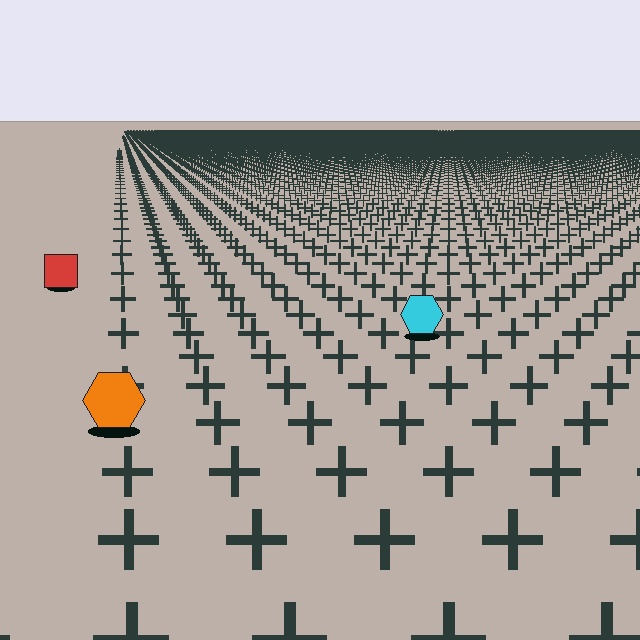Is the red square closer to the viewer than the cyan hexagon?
No. The cyan hexagon is closer — you can tell from the texture gradient: the ground texture is coarser near it.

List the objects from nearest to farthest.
From nearest to farthest: the orange hexagon, the cyan hexagon, the red square.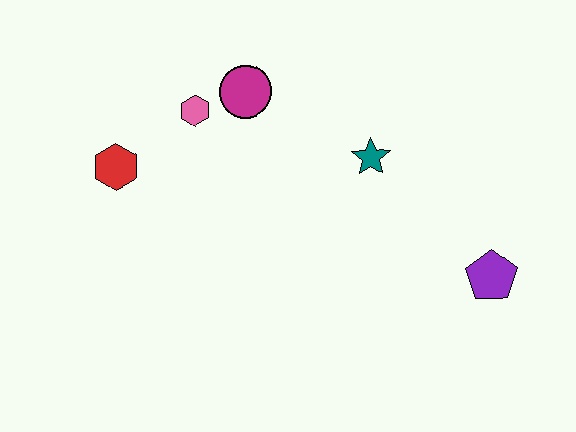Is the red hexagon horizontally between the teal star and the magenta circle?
No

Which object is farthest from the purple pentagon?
The red hexagon is farthest from the purple pentagon.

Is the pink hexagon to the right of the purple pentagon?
No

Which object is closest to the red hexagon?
The pink hexagon is closest to the red hexagon.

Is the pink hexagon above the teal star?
Yes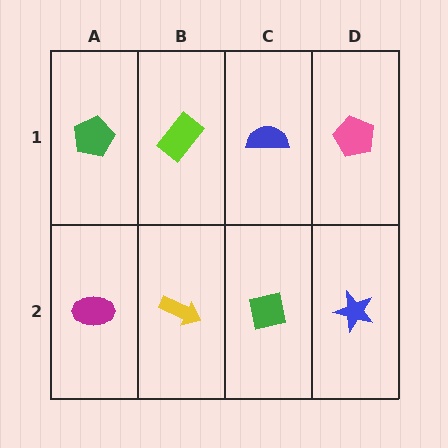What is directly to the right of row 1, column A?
A lime rectangle.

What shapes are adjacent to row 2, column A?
A green pentagon (row 1, column A), a yellow arrow (row 2, column B).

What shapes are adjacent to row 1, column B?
A yellow arrow (row 2, column B), a green pentagon (row 1, column A), a blue semicircle (row 1, column C).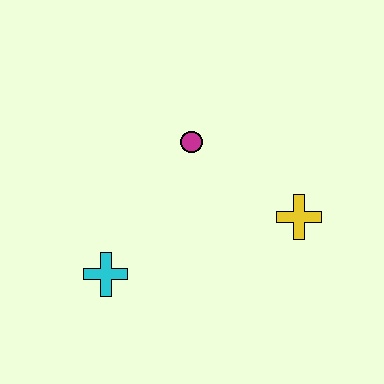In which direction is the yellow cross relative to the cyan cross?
The yellow cross is to the right of the cyan cross.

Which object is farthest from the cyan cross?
The yellow cross is farthest from the cyan cross.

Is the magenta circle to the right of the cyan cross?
Yes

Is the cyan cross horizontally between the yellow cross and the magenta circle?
No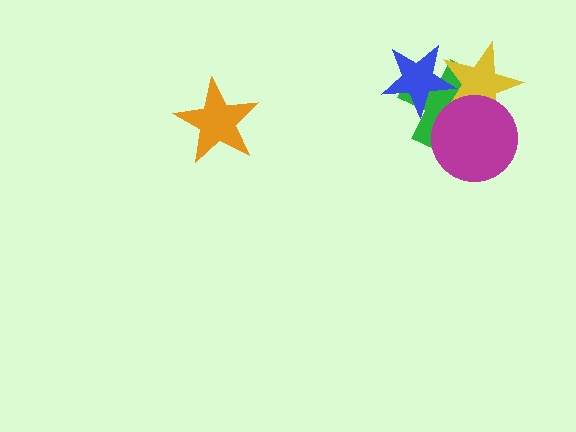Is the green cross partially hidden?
Yes, it is partially covered by another shape.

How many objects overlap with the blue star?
2 objects overlap with the blue star.